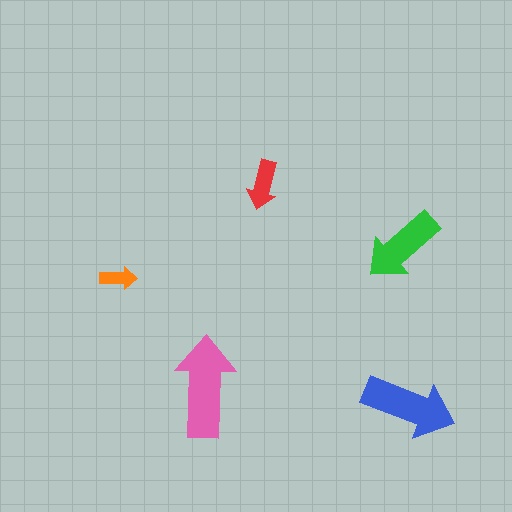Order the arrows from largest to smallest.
the pink one, the blue one, the green one, the red one, the orange one.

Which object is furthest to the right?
The blue arrow is rightmost.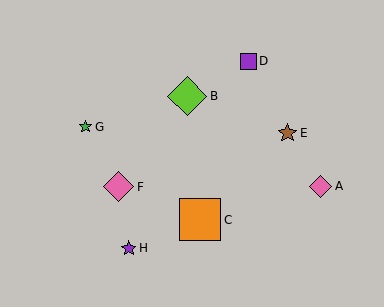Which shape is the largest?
The orange square (labeled C) is the largest.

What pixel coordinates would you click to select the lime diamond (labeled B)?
Click at (187, 96) to select the lime diamond B.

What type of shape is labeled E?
Shape E is a brown star.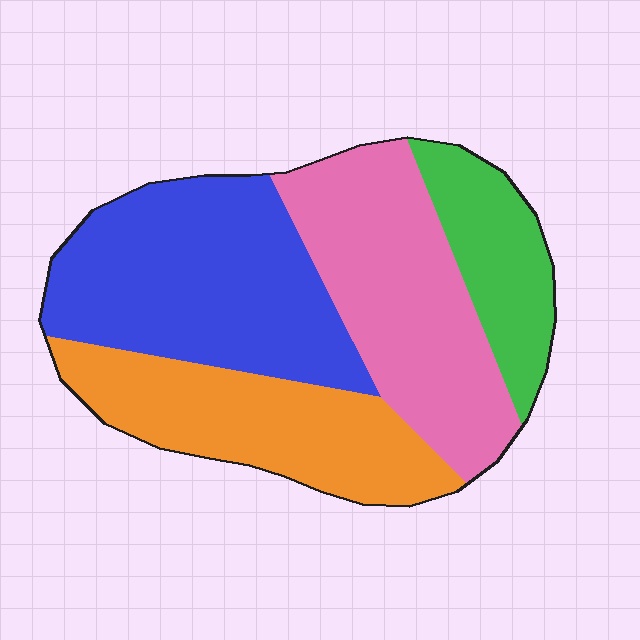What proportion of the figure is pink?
Pink takes up about one quarter (1/4) of the figure.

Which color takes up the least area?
Green, at roughly 15%.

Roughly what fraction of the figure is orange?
Orange takes up about one quarter (1/4) of the figure.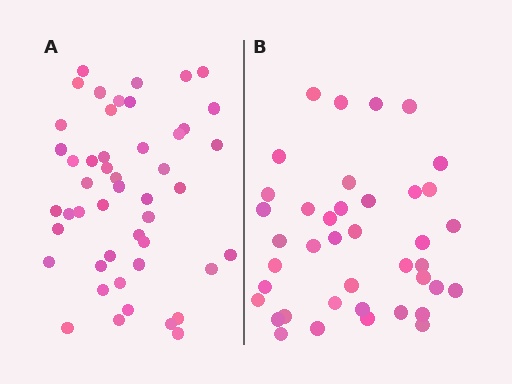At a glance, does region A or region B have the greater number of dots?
Region A (the left region) has more dots.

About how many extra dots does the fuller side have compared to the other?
Region A has roughly 8 or so more dots than region B.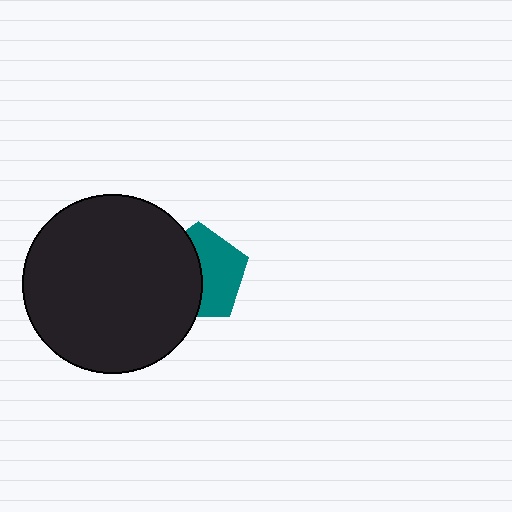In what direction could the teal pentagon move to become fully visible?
The teal pentagon could move right. That would shift it out from behind the black circle entirely.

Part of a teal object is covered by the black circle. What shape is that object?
It is a pentagon.